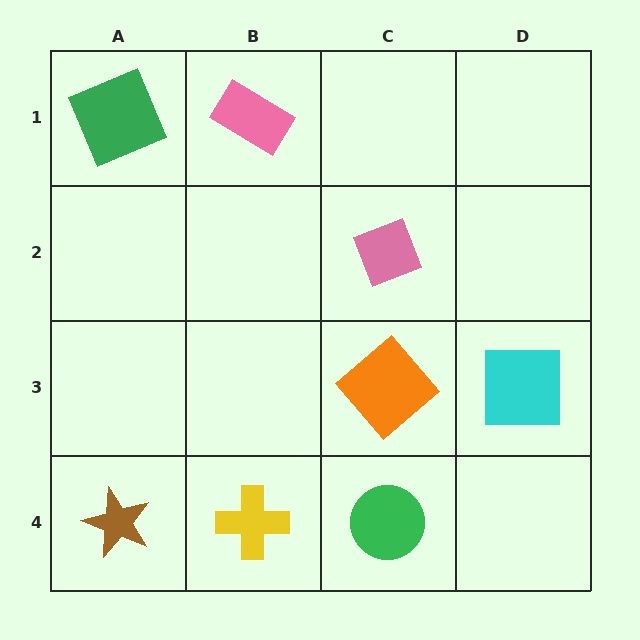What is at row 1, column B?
A pink rectangle.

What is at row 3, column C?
An orange diamond.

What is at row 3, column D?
A cyan square.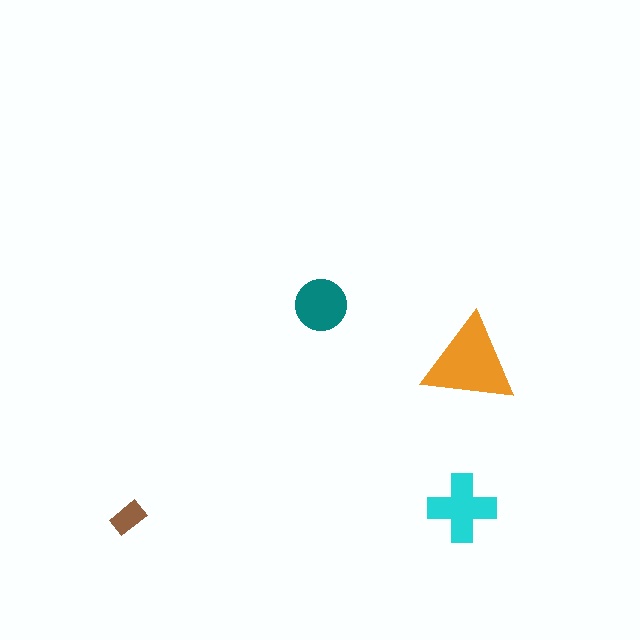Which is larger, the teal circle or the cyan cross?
The cyan cross.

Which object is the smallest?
The brown rectangle.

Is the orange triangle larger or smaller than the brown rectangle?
Larger.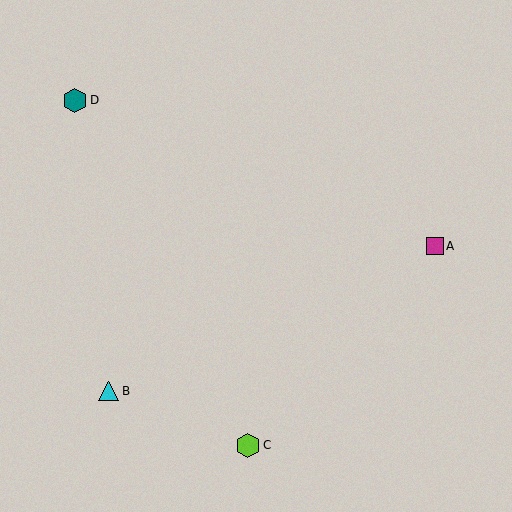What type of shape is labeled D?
Shape D is a teal hexagon.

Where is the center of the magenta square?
The center of the magenta square is at (435, 246).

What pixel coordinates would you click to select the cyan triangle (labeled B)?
Click at (109, 391) to select the cyan triangle B.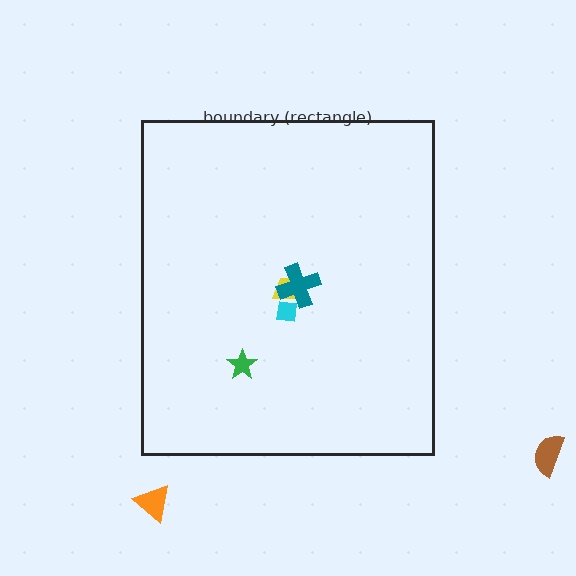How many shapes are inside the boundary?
4 inside, 2 outside.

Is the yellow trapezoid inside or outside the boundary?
Inside.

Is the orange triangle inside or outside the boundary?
Outside.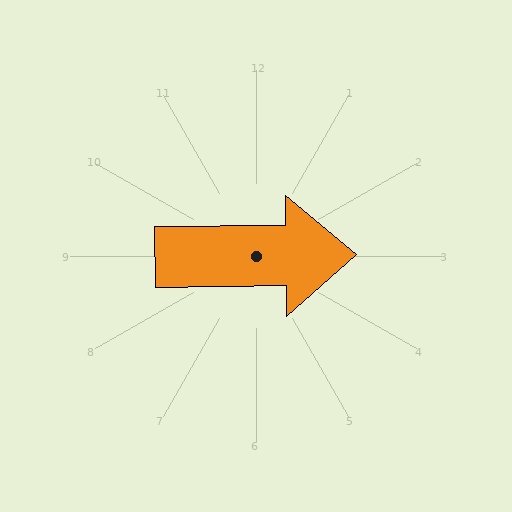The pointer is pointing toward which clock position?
Roughly 3 o'clock.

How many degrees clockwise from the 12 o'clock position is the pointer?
Approximately 89 degrees.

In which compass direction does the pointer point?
East.